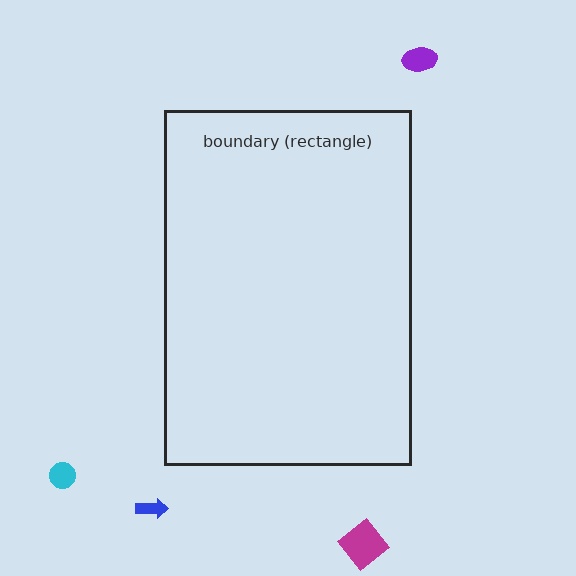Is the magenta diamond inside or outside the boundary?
Outside.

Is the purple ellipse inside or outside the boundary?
Outside.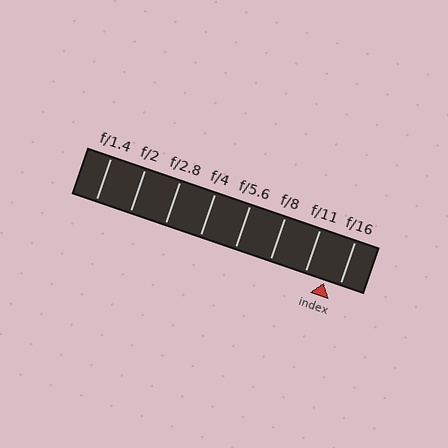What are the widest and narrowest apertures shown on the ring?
The widest aperture shown is f/1.4 and the narrowest is f/16.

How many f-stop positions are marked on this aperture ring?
There are 8 f-stop positions marked.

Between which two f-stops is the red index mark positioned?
The index mark is between f/11 and f/16.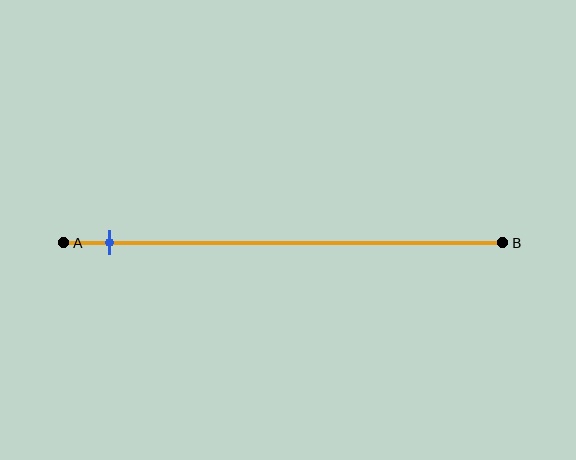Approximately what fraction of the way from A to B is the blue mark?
The blue mark is approximately 10% of the way from A to B.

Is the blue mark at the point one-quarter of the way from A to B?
No, the mark is at about 10% from A, not at the 25% one-quarter point.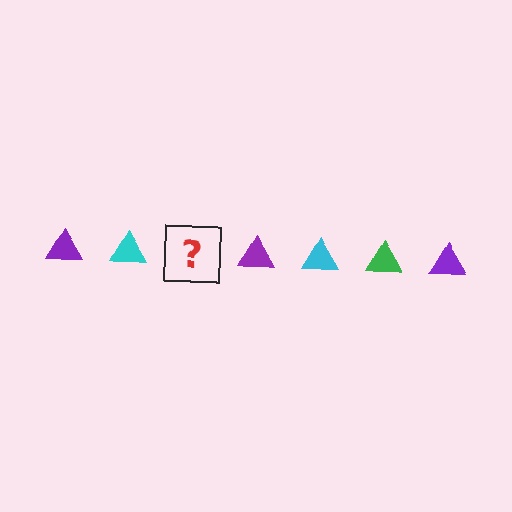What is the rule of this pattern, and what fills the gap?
The rule is that the pattern cycles through purple, cyan, green triangles. The gap should be filled with a green triangle.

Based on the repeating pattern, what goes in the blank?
The blank should be a green triangle.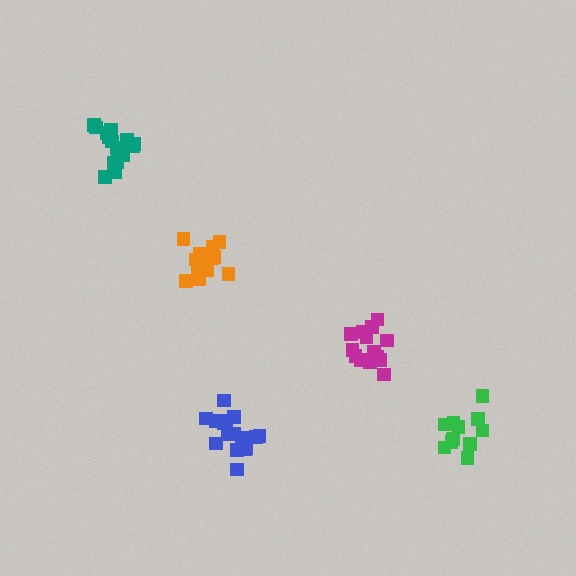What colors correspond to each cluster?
The clusters are colored: orange, green, blue, teal, magenta.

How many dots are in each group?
Group 1: 15 dots, Group 2: 11 dots, Group 3: 16 dots, Group 4: 16 dots, Group 5: 14 dots (72 total).